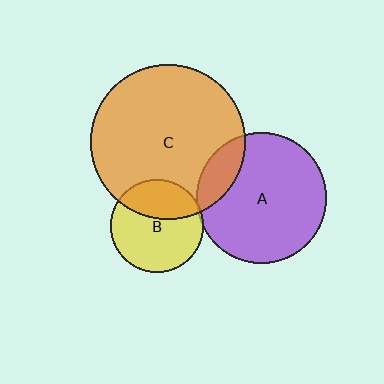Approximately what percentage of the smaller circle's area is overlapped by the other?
Approximately 5%.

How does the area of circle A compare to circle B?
Approximately 2.0 times.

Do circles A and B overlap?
Yes.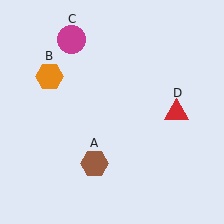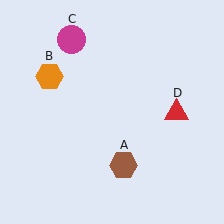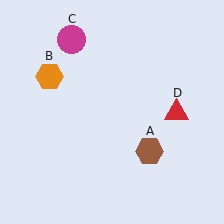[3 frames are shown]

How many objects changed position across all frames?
1 object changed position: brown hexagon (object A).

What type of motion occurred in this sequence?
The brown hexagon (object A) rotated counterclockwise around the center of the scene.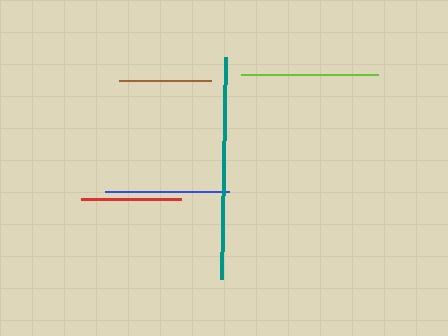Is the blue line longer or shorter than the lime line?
The lime line is longer than the blue line.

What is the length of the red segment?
The red segment is approximately 100 pixels long.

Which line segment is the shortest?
The brown line is the shortest at approximately 92 pixels.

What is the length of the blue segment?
The blue segment is approximately 125 pixels long.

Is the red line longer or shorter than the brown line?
The red line is longer than the brown line.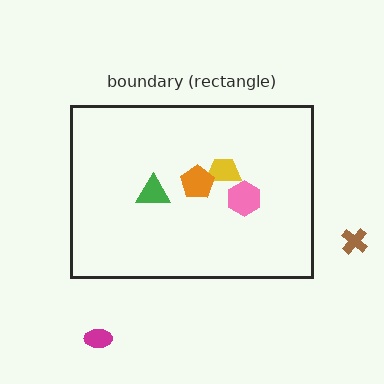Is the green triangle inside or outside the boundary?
Inside.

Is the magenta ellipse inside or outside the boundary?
Outside.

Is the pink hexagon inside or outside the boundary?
Inside.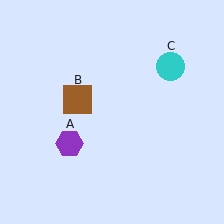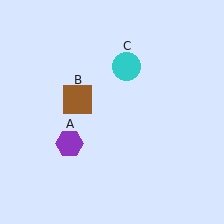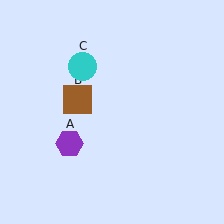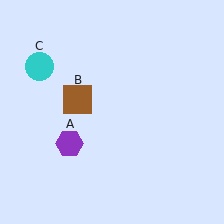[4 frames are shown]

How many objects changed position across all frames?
1 object changed position: cyan circle (object C).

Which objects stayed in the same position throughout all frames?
Purple hexagon (object A) and brown square (object B) remained stationary.